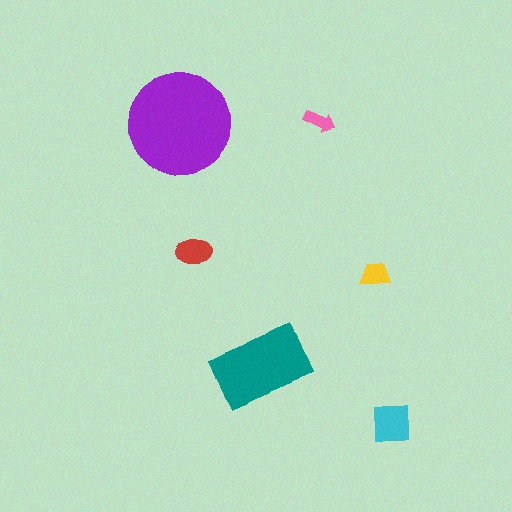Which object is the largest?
The purple circle.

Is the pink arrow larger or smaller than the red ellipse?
Smaller.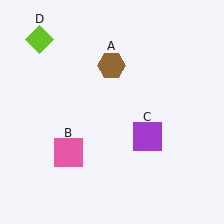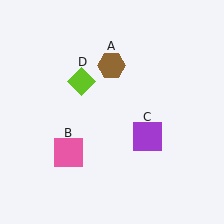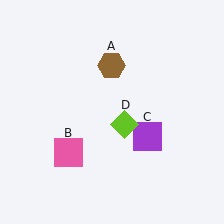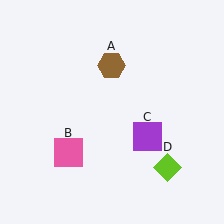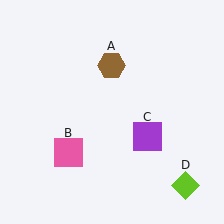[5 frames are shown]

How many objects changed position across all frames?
1 object changed position: lime diamond (object D).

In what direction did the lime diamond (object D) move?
The lime diamond (object D) moved down and to the right.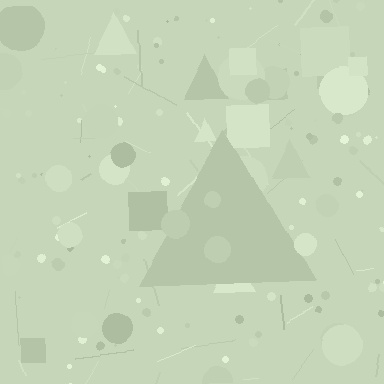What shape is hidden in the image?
A triangle is hidden in the image.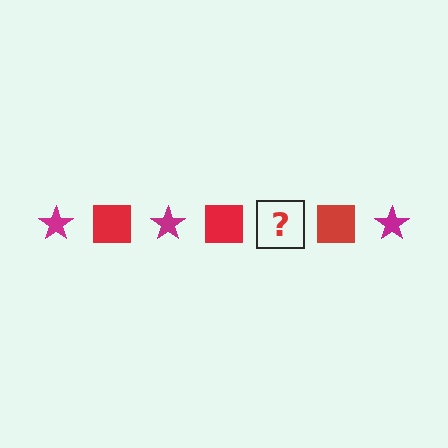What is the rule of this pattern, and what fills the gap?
The rule is that the pattern alternates between magenta star and red square. The gap should be filled with a magenta star.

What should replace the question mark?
The question mark should be replaced with a magenta star.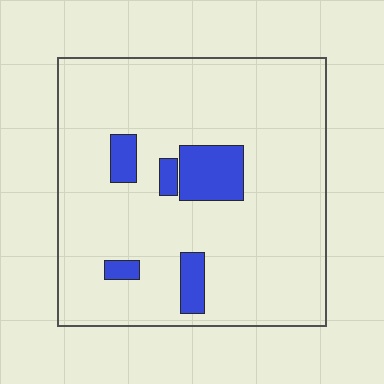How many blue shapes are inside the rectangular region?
5.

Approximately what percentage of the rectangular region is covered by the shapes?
Approximately 10%.